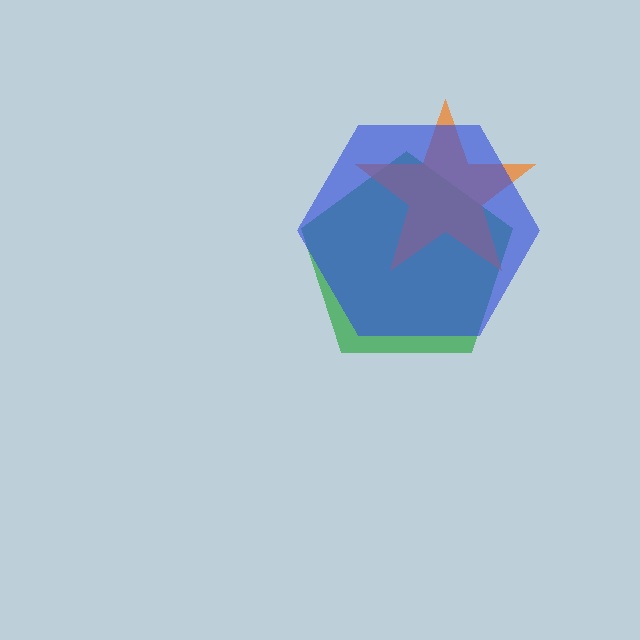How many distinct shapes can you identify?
There are 3 distinct shapes: a green pentagon, an orange star, a blue hexagon.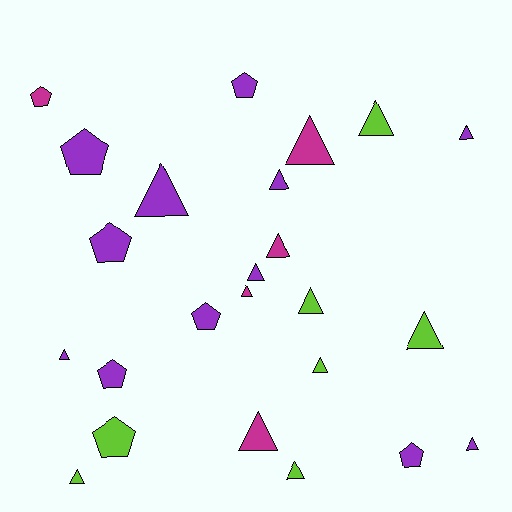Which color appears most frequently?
Purple, with 12 objects.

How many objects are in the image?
There are 24 objects.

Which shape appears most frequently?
Triangle, with 16 objects.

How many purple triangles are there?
There are 6 purple triangles.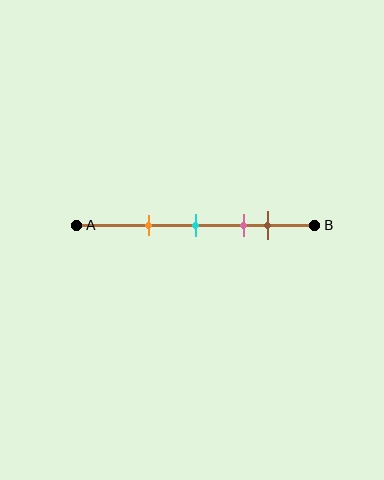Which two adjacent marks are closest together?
The pink and brown marks are the closest adjacent pair.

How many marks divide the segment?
There are 4 marks dividing the segment.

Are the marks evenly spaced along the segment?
No, the marks are not evenly spaced.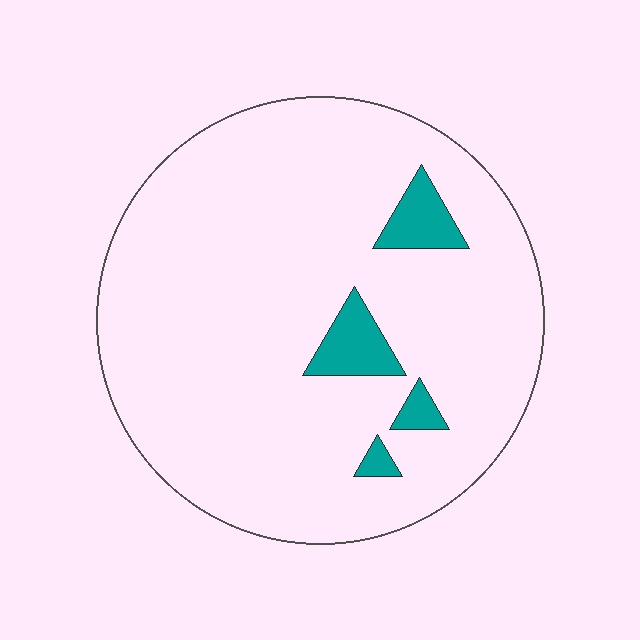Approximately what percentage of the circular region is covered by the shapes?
Approximately 5%.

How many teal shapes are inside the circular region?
4.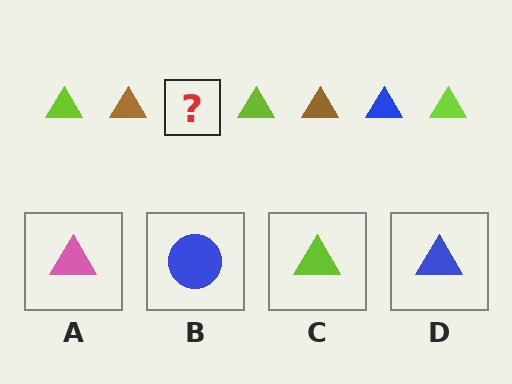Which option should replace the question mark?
Option D.